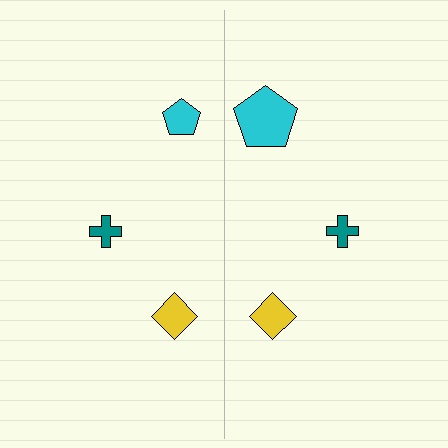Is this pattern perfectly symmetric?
No, the pattern is not perfectly symmetric. The cyan pentagon on the right side has a different size than its mirror counterpart.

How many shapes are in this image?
There are 6 shapes in this image.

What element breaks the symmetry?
The cyan pentagon on the right side has a different size than its mirror counterpart.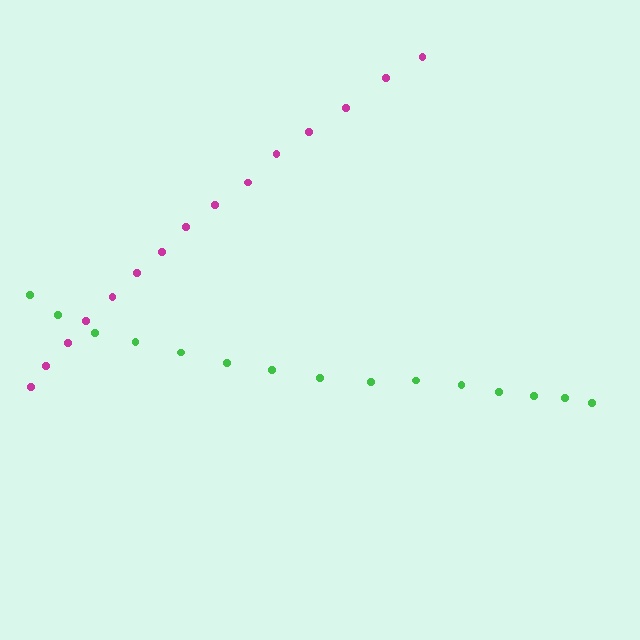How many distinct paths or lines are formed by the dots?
There are 2 distinct paths.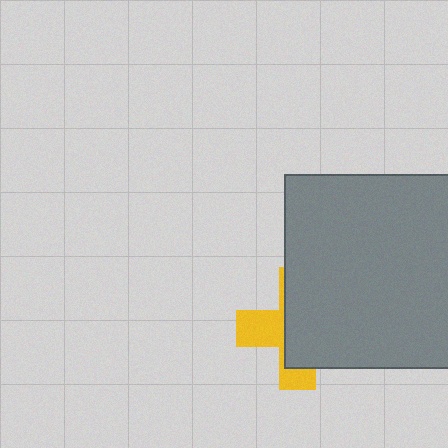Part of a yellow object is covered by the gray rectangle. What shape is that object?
It is a cross.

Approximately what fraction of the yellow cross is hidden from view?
Roughly 64% of the yellow cross is hidden behind the gray rectangle.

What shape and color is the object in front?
The object in front is a gray rectangle.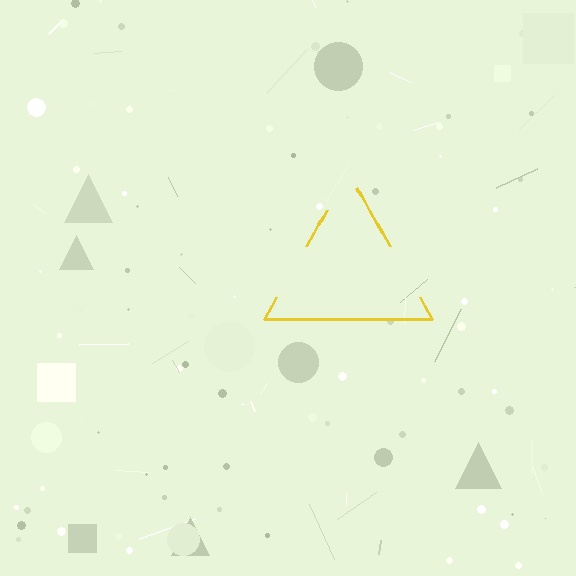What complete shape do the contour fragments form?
The contour fragments form a triangle.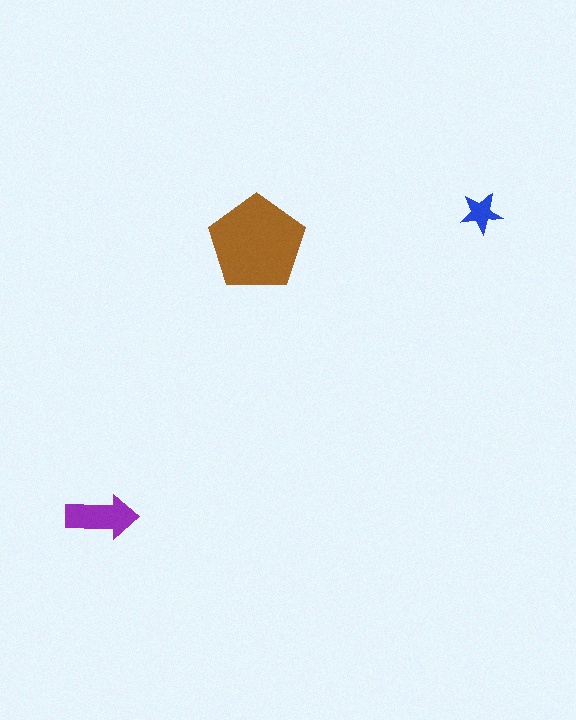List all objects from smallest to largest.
The blue star, the purple arrow, the brown pentagon.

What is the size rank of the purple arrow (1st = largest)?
2nd.